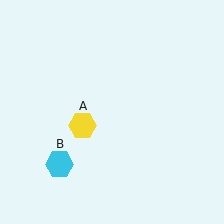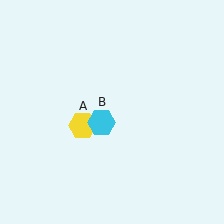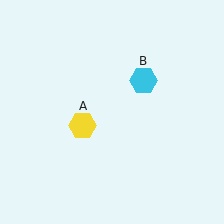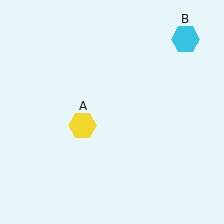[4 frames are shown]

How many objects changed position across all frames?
1 object changed position: cyan hexagon (object B).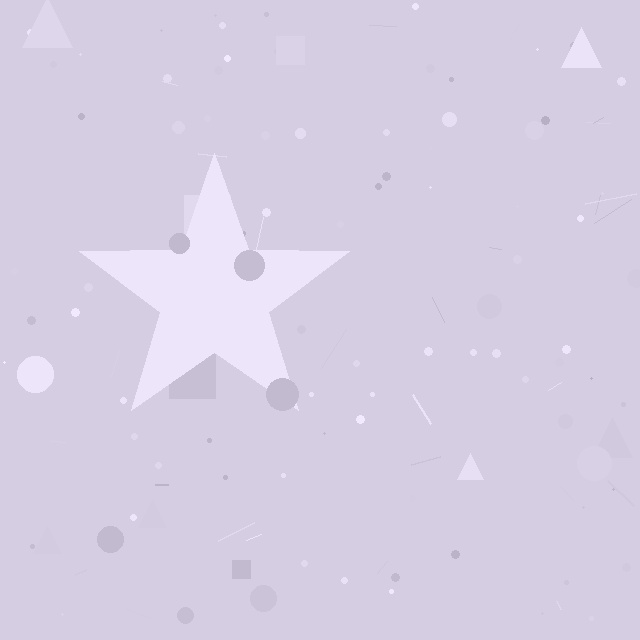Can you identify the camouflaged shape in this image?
The camouflaged shape is a star.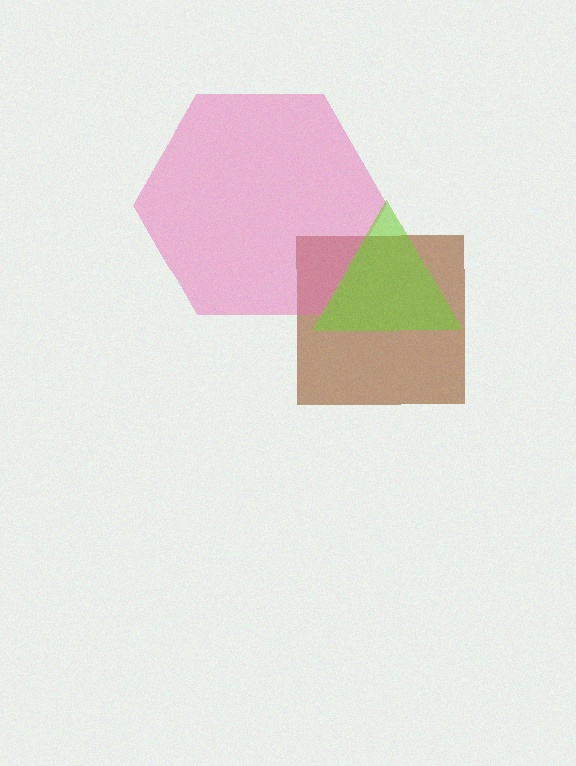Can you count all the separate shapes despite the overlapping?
Yes, there are 3 separate shapes.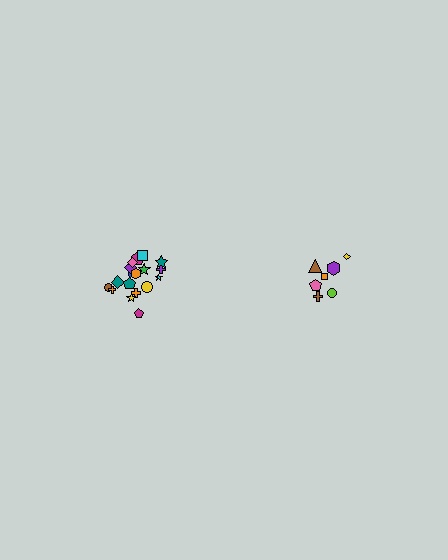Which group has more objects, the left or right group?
The left group.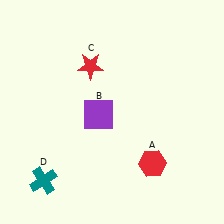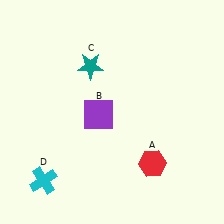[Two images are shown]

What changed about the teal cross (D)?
In Image 1, D is teal. In Image 2, it changed to cyan.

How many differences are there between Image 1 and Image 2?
There are 2 differences between the two images.